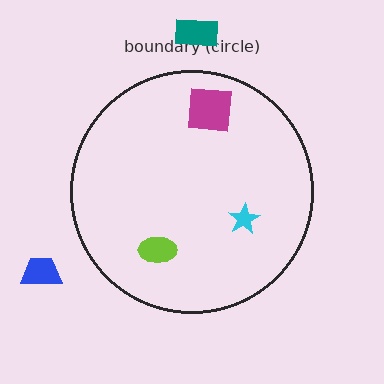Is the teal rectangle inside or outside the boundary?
Outside.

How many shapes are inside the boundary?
3 inside, 2 outside.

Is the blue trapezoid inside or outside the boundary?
Outside.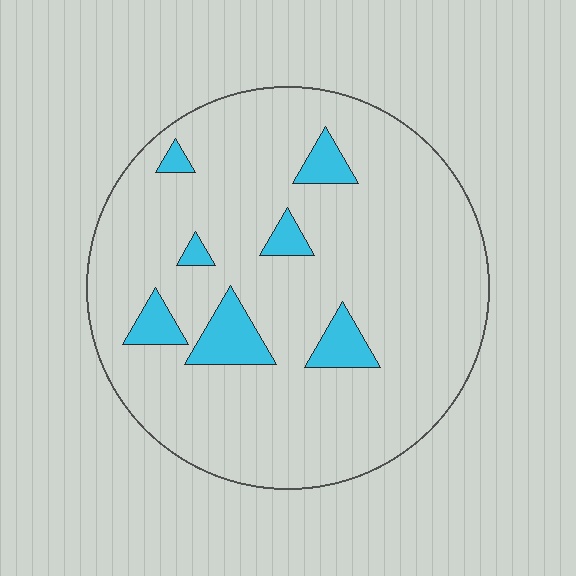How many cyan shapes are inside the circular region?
7.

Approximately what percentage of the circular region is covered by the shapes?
Approximately 10%.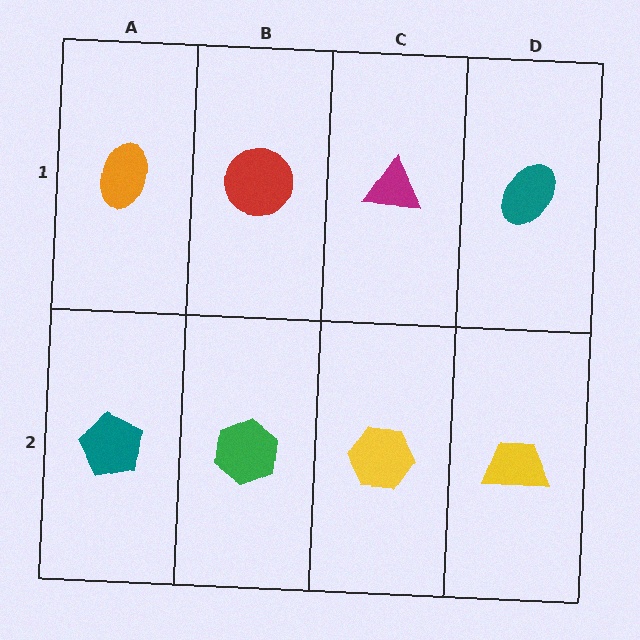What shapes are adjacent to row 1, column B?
A green hexagon (row 2, column B), an orange ellipse (row 1, column A), a magenta triangle (row 1, column C).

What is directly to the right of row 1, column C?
A teal ellipse.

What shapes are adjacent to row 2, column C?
A magenta triangle (row 1, column C), a green hexagon (row 2, column B), a yellow trapezoid (row 2, column D).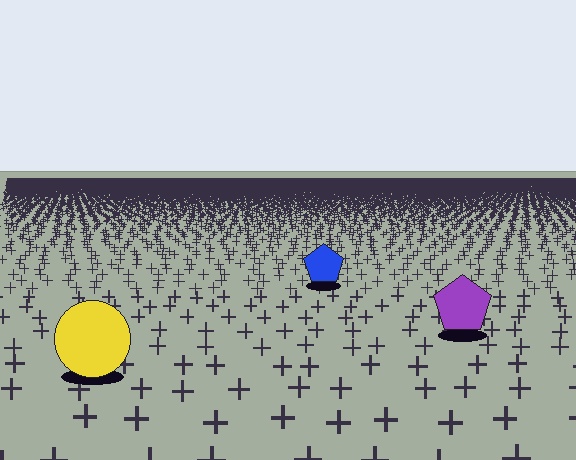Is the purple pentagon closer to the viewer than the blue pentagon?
Yes. The purple pentagon is closer — you can tell from the texture gradient: the ground texture is coarser near it.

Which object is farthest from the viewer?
The blue pentagon is farthest from the viewer. It appears smaller and the ground texture around it is denser.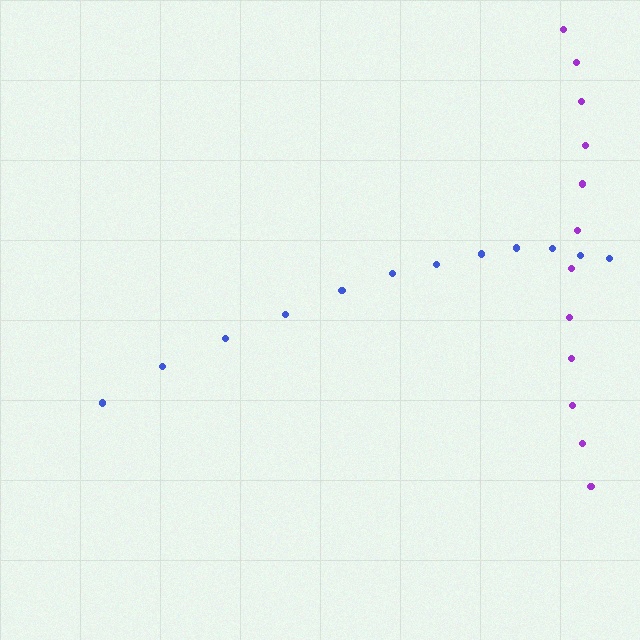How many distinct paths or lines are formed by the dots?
There are 2 distinct paths.